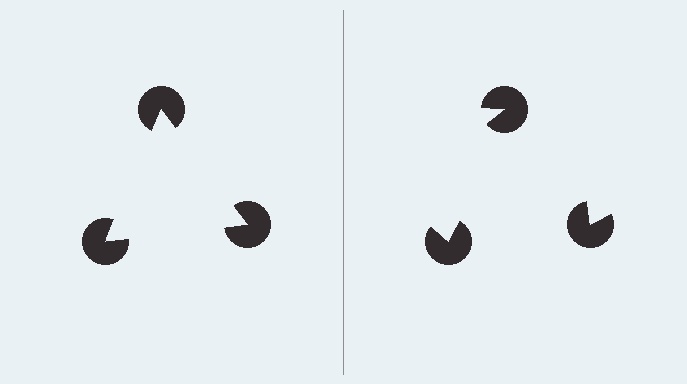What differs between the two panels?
The pac-man discs are positioned identically on both sides; only the wedge orientations differ. On the left they align to a triangle; on the right they are misaligned.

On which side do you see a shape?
An illusory triangle appears on the left side. On the right side the wedge cuts are rotated, so no coherent shape forms.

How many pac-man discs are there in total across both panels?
6 — 3 on each side.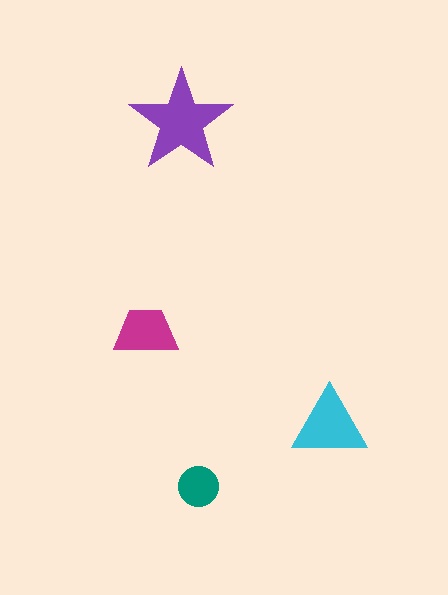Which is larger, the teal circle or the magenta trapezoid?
The magenta trapezoid.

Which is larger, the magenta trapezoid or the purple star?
The purple star.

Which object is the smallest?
The teal circle.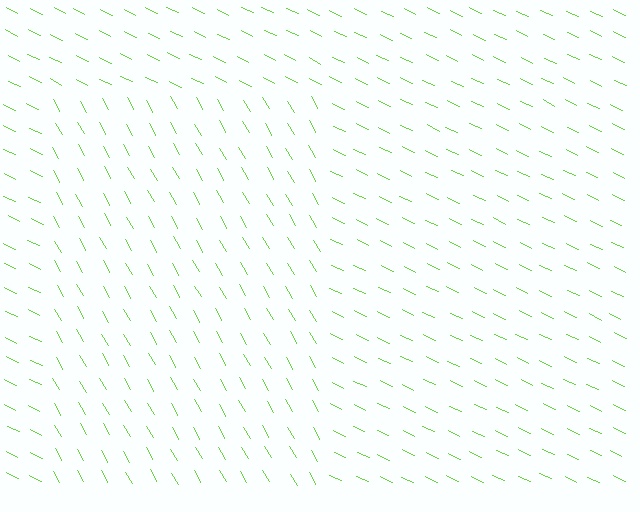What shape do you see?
I see a rectangle.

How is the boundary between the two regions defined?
The boundary is defined purely by a change in line orientation (approximately 35 degrees difference). All lines are the same color and thickness.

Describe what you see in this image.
The image is filled with small lime line segments. A rectangle region in the image has lines oriented differently from the surrounding lines, creating a visible texture boundary.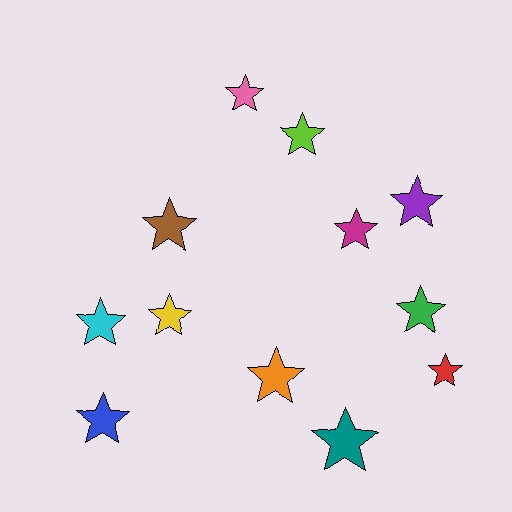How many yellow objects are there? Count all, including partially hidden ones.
There is 1 yellow object.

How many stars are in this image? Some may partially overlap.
There are 12 stars.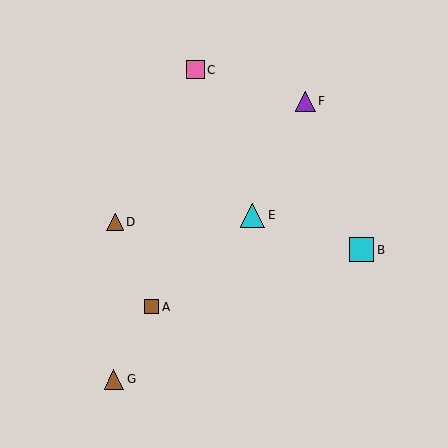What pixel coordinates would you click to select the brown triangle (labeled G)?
Click at (114, 380) to select the brown triangle G.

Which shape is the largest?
The cyan triangle (labeled E) is the largest.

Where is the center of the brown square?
The center of the brown square is at (152, 307).